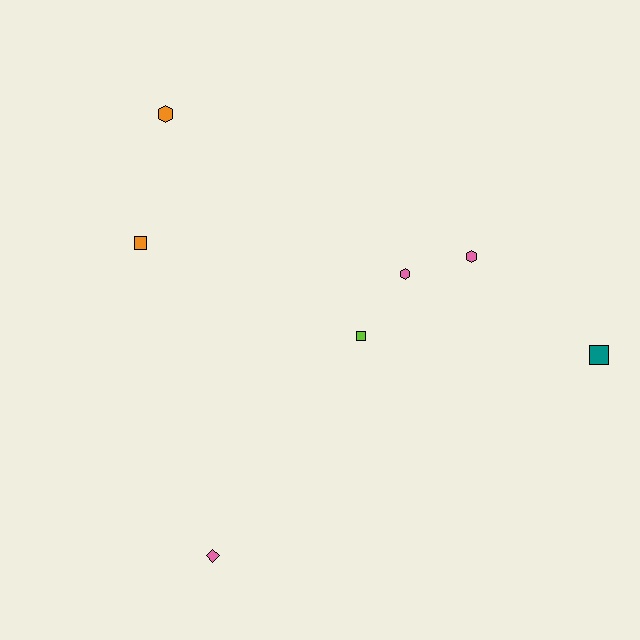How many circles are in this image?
There are no circles.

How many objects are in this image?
There are 7 objects.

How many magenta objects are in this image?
There are no magenta objects.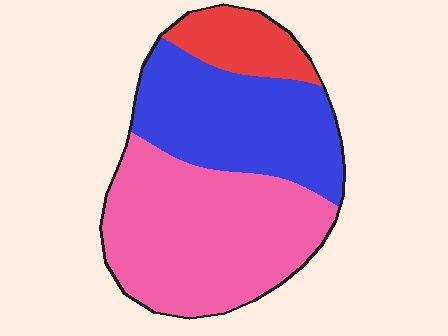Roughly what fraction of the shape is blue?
Blue covers 37% of the shape.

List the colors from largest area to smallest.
From largest to smallest: pink, blue, red.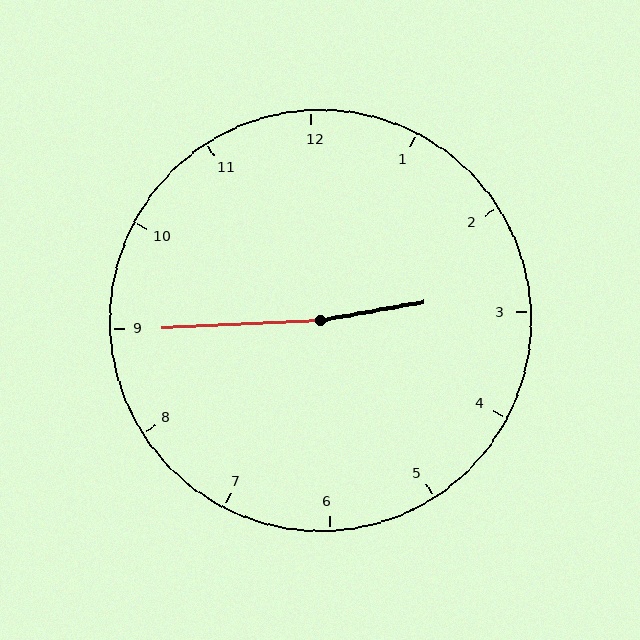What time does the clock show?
2:45.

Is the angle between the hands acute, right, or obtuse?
It is obtuse.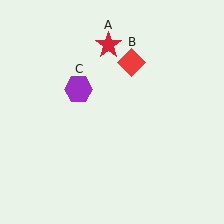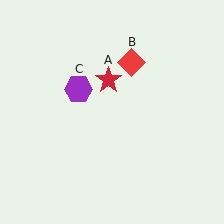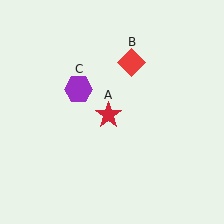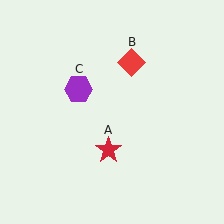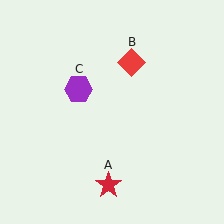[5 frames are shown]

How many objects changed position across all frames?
1 object changed position: red star (object A).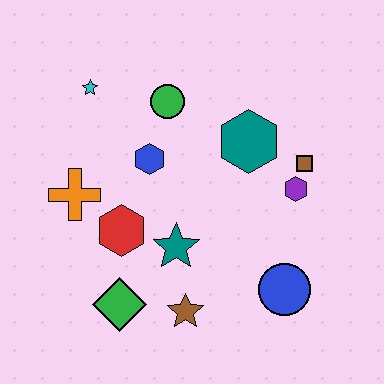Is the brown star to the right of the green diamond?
Yes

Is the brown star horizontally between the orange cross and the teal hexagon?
Yes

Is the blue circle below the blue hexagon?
Yes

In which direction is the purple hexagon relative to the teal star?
The purple hexagon is to the right of the teal star.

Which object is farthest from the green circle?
The blue circle is farthest from the green circle.